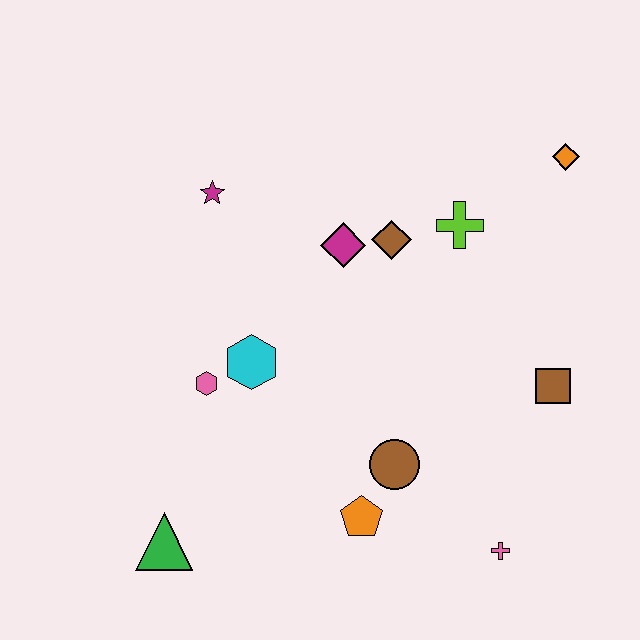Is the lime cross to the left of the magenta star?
No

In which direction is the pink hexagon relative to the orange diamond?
The pink hexagon is to the left of the orange diamond.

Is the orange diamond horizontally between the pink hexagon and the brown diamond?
No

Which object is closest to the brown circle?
The orange pentagon is closest to the brown circle.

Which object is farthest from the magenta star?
The pink cross is farthest from the magenta star.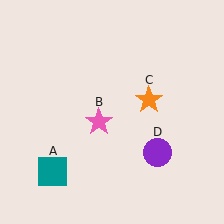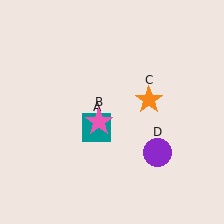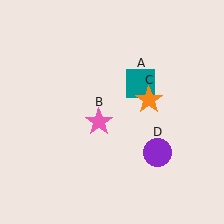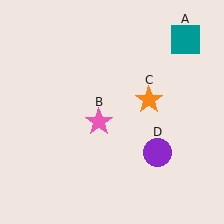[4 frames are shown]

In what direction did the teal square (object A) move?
The teal square (object A) moved up and to the right.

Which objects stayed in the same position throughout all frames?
Pink star (object B) and orange star (object C) and purple circle (object D) remained stationary.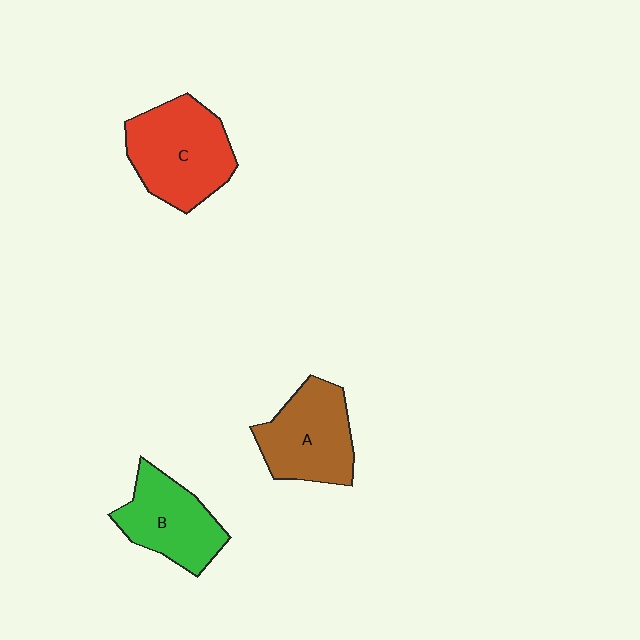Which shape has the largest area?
Shape C (red).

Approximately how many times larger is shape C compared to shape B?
Approximately 1.3 times.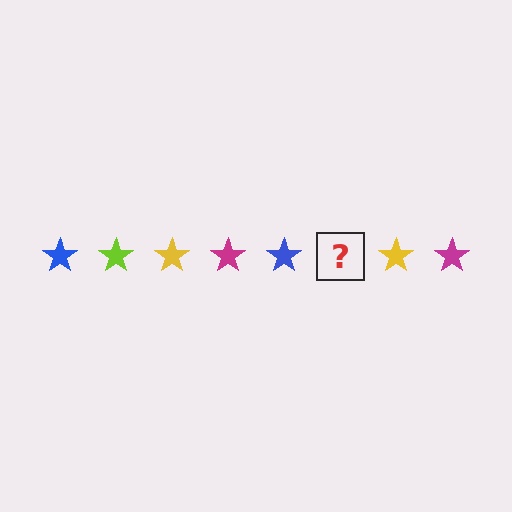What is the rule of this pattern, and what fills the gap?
The rule is that the pattern cycles through blue, lime, yellow, magenta stars. The gap should be filled with a lime star.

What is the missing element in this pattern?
The missing element is a lime star.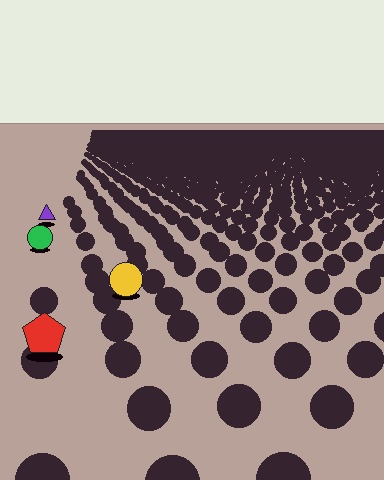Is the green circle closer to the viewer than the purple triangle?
Yes. The green circle is closer — you can tell from the texture gradient: the ground texture is coarser near it.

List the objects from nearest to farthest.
From nearest to farthest: the red pentagon, the yellow circle, the green circle, the purple triangle.